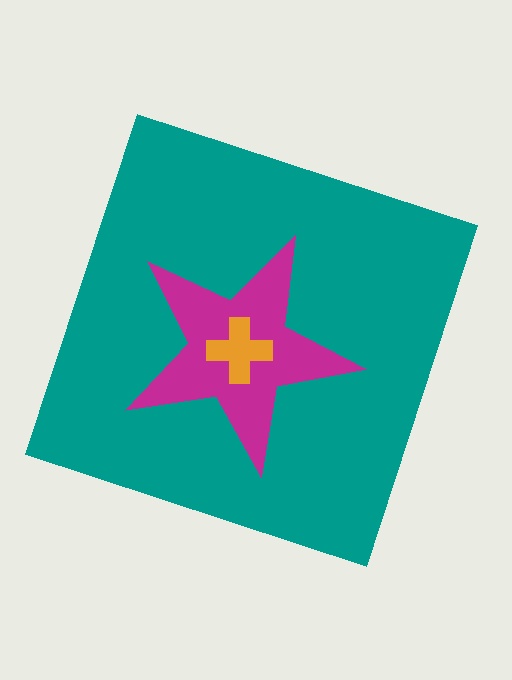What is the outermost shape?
The teal square.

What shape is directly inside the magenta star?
The orange cross.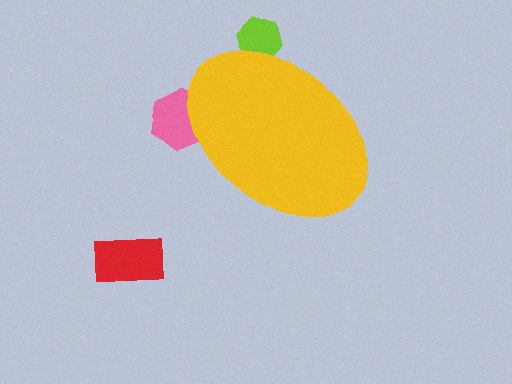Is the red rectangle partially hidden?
No, the red rectangle is fully visible.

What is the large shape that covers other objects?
A yellow ellipse.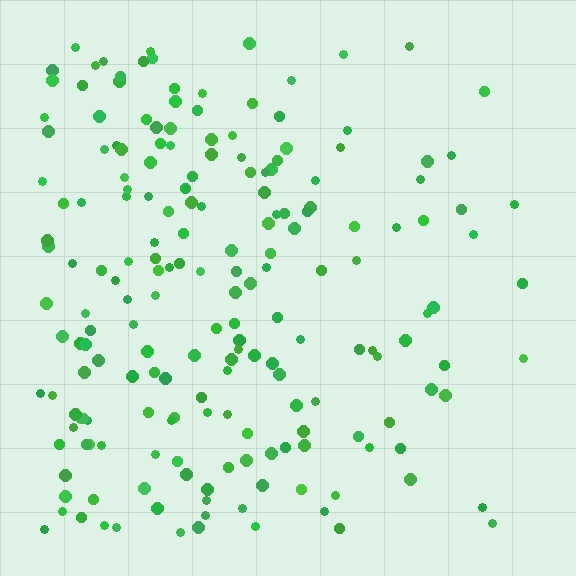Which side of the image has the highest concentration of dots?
The left.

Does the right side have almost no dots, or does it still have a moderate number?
Still a moderate number, just noticeably fewer than the left.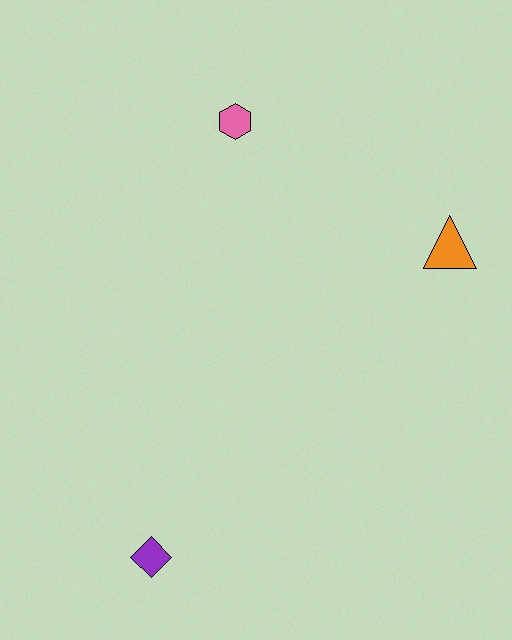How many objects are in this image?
There are 3 objects.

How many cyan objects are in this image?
There are no cyan objects.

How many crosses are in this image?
There are no crosses.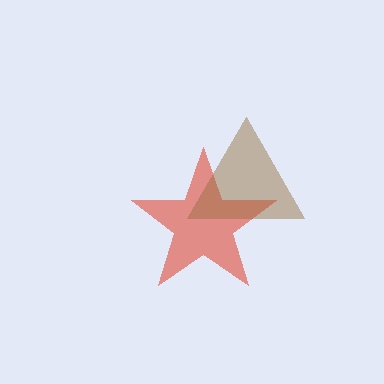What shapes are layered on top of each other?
The layered shapes are: a red star, a brown triangle.